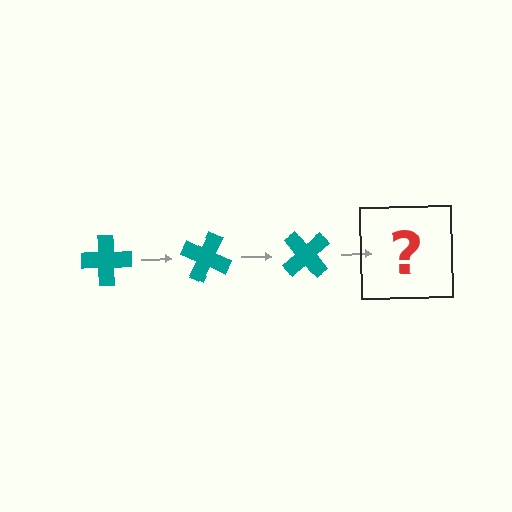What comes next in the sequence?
The next element should be a teal cross rotated 75 degrees.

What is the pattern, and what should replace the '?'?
The pattern is that the cross rotates 25 degrees each step. The '?' should be a teal cross rotated 75 degrees.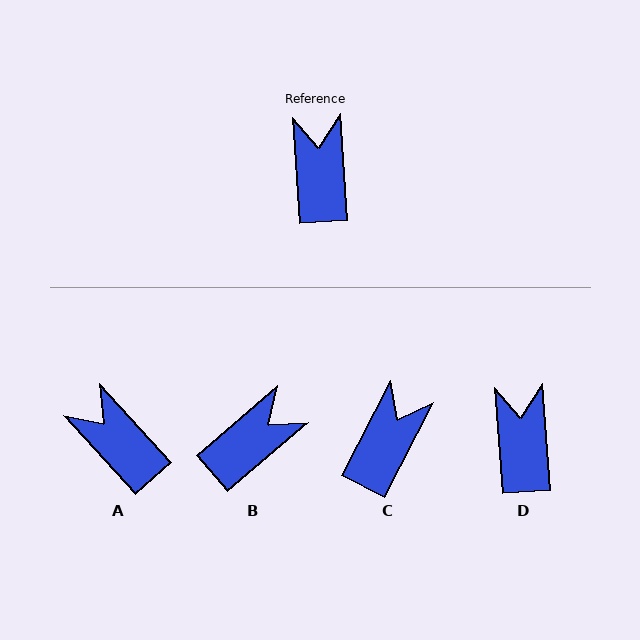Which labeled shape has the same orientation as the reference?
D.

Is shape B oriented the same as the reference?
No, it is off by about 54 degrees.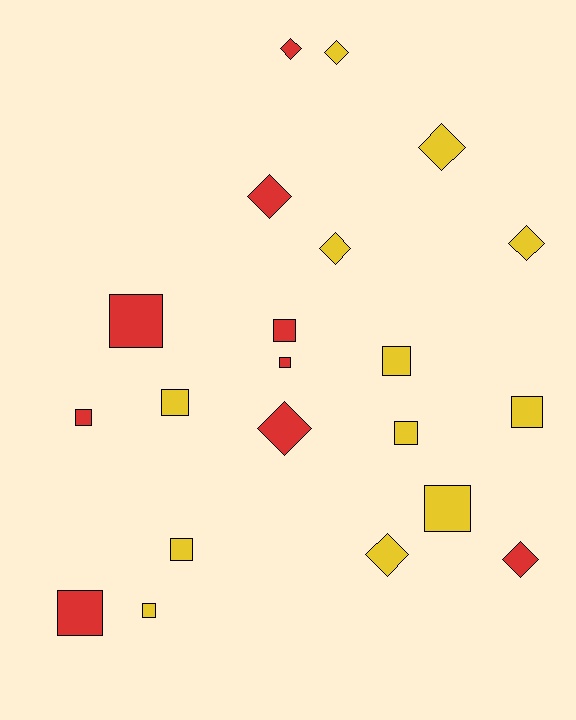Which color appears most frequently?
Yellow, with 12 objects.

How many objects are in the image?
There are 21 objects.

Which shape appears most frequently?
Square, with 12 objects.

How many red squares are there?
There are 5 red squares.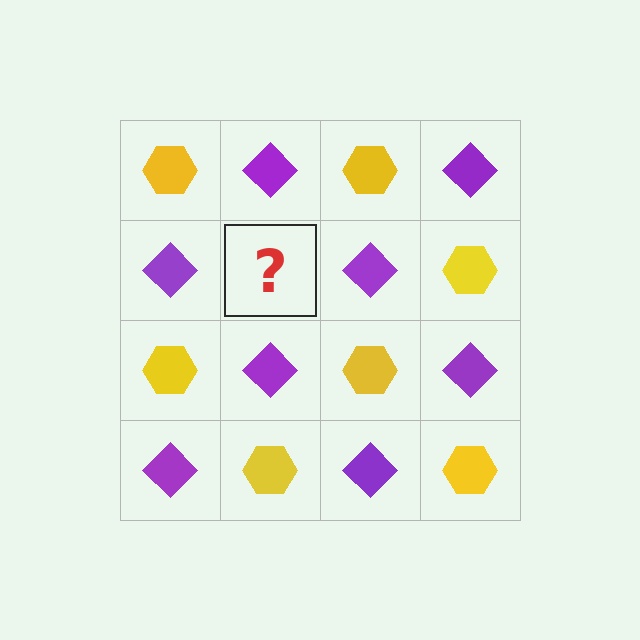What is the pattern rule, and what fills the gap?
The rule is that it alternates yellow hexagon and purple diamond in a checkerboard pattern. The gap should be filled with a yellow hexagon.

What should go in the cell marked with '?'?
The missing cell should contain a yellow hexagon.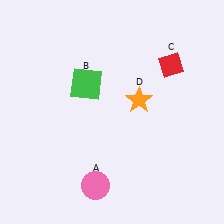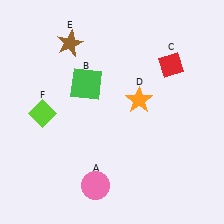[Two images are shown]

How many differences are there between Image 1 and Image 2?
There are 2 differences between the two images.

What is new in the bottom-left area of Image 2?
A lime diamond (F) was added in the bottom-left area of Image 2.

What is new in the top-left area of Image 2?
A brown star (E) was added in the top-left area of Image 2.